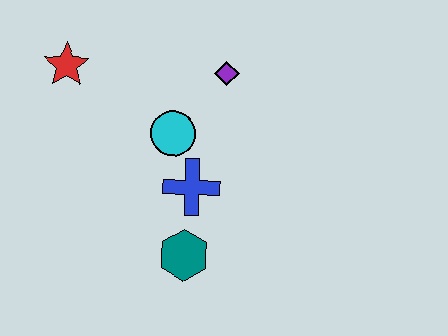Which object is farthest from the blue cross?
The red star is farthest from the blue cross.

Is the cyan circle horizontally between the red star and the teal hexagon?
Yes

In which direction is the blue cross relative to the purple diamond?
The blue cross is below the purple diamond.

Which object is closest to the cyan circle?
The blue cross is closest to the cyan circle.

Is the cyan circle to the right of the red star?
Yes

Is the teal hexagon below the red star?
Yes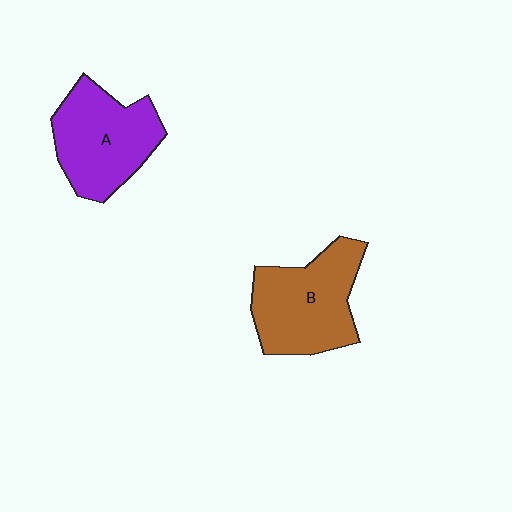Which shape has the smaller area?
Shape A (purple).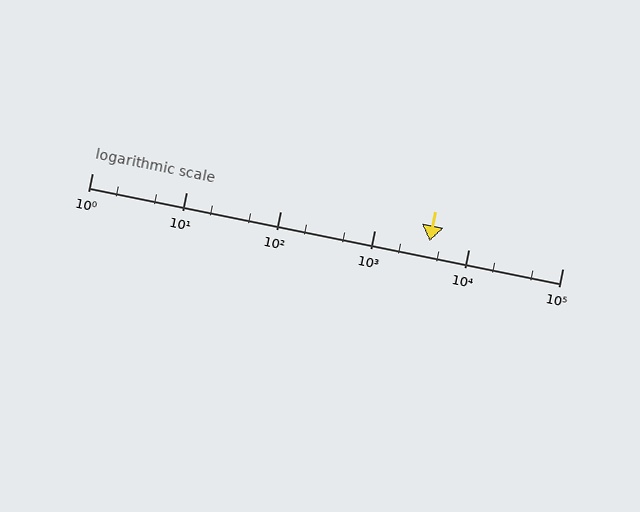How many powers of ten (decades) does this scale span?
The scale spans 5 decades, from 1 to 100000.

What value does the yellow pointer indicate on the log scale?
The pointer indicates approximately 3900.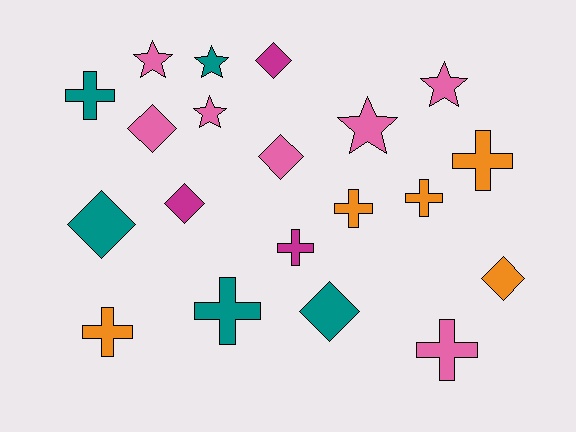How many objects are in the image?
There are 20 objects.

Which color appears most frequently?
Pink, with 7 objects.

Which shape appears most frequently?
Cross, with 8 objects.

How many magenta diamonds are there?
There are 2 magenta diamonds.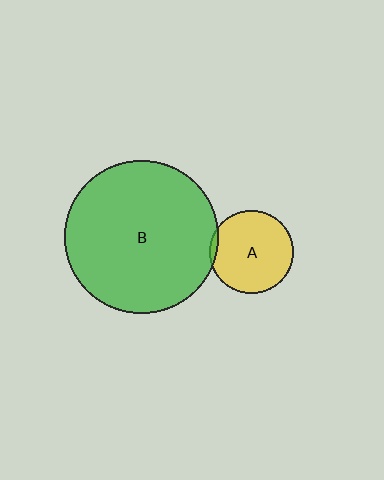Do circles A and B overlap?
Yes.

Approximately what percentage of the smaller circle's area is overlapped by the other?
Approximately 5%.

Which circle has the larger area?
Circle B (green).